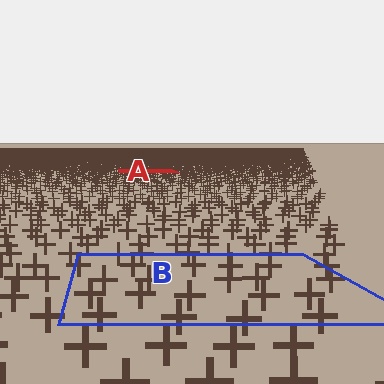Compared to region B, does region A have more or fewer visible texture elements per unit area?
Region A has more texture elements per unit area — they are packed more densely because it is farther away.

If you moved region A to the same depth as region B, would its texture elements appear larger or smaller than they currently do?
They would appear larger. At a closer depth, the same texture elements are projected at a bigger on-screen size.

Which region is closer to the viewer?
Region B is closer. The texture elements there are larger and more spread out.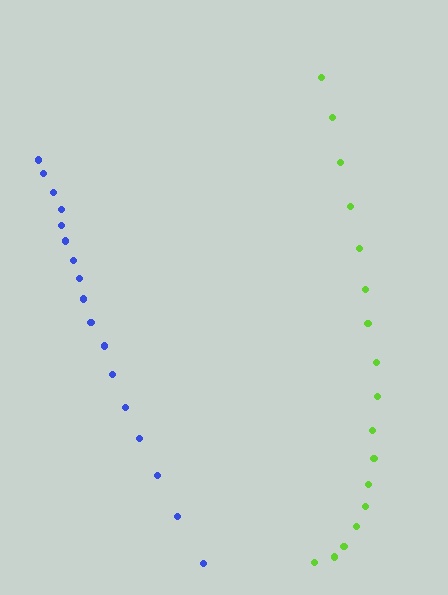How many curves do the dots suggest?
There are 2 distinct paths.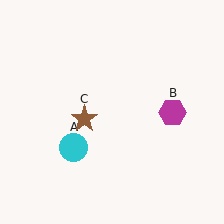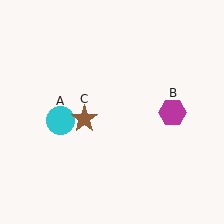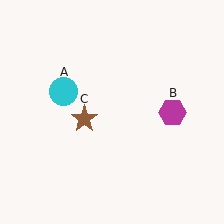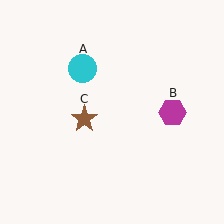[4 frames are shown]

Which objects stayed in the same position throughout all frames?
Magenta hexagon (object B) and brown star (object C) remained stationary.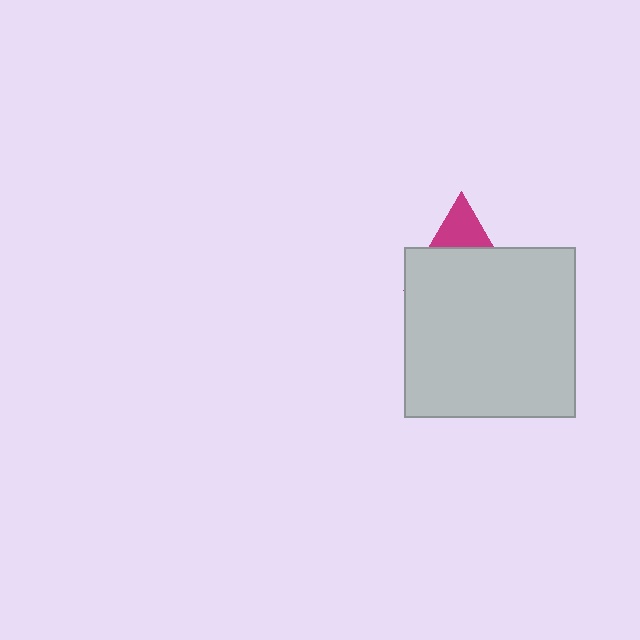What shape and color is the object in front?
The object in front is a light gray square.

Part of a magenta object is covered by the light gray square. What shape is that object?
It is a triangle.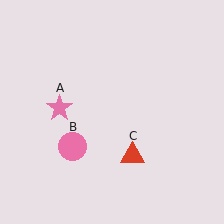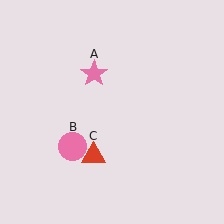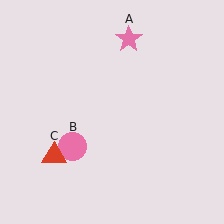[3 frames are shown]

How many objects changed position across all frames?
2 objects changed position: pink star (object A), red triangle (object C).